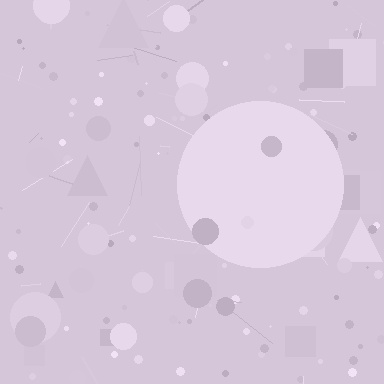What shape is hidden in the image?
A circle is hidden in the image.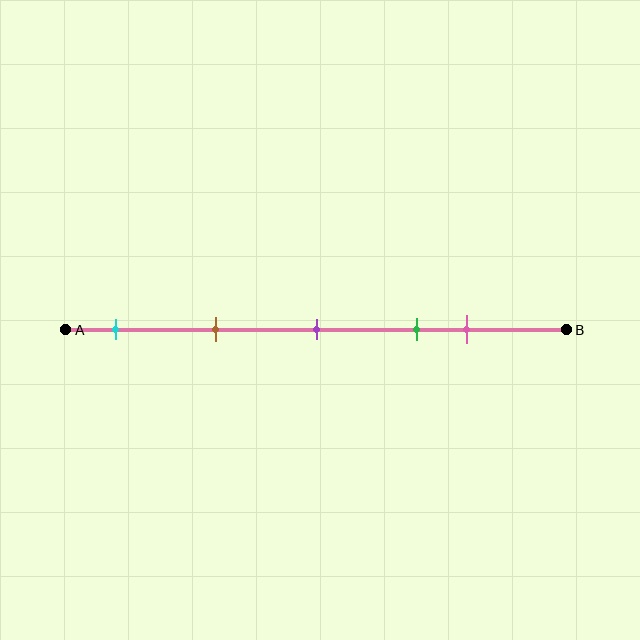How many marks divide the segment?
There are 5 marks dividing the segment.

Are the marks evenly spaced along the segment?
No, the marks are not evenly spaced.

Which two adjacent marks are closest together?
The green and pink marks are the closest adjacent pair.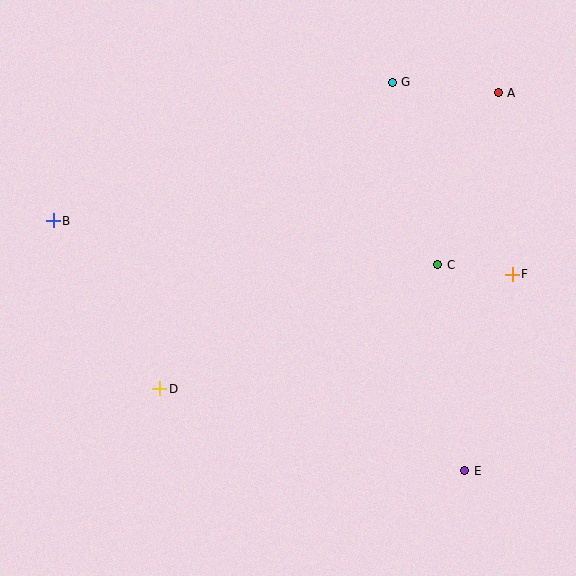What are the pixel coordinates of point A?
Point A is at (498, 93).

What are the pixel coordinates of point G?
Point G is at (392, 82).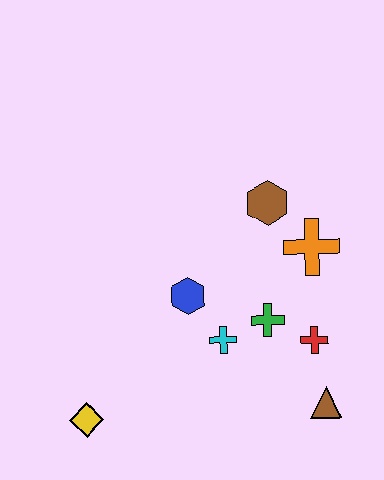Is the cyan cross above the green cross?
No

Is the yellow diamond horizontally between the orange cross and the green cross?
No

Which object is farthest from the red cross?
The yellow diamond is farthest from the red cross.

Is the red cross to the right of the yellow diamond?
Yes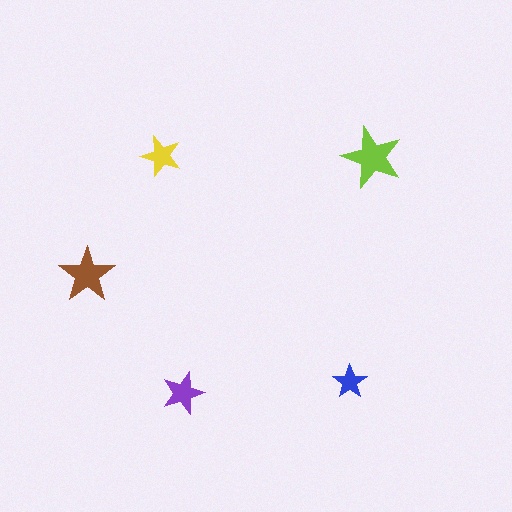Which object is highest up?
The yellow star is topmost.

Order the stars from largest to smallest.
the lime one, the brown one, the purple one, the yellow one, the blue one.